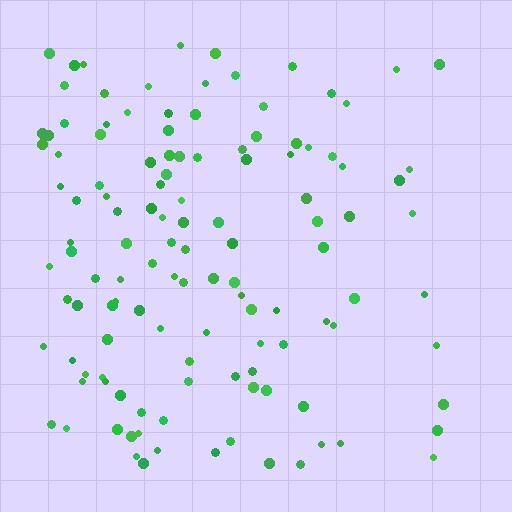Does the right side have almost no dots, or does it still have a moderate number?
Still a moderate number, just noticeably fewer than the left.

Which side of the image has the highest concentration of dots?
The left.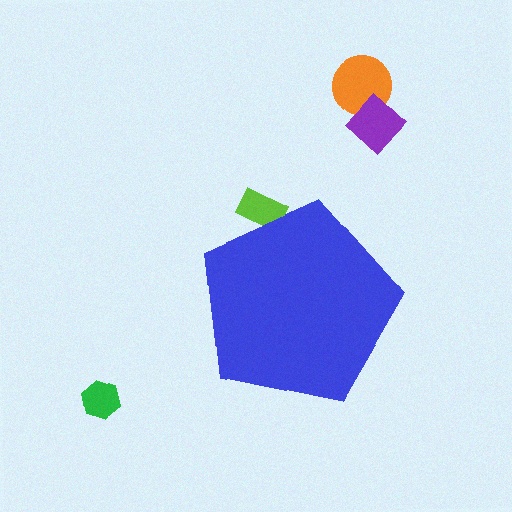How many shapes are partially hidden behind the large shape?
1 shape is partially hidden.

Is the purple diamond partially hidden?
No, the purple diamond is fully visible.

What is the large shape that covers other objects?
A blue pentagon.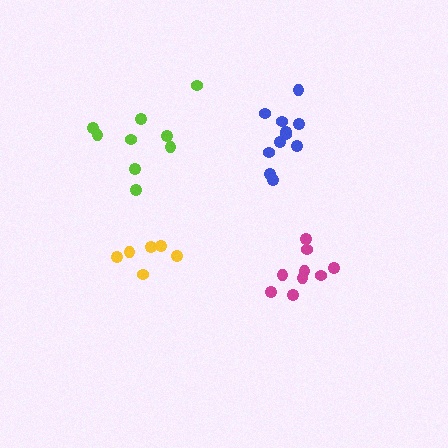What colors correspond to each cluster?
The clusters are colored: lime, blue, magenta, yellow.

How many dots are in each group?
Group 1: 9 dots, Group 2: 11 dots, Group 3: 9 dots, Group 4: 6 dots (35 total).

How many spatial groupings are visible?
There are 4 spatial groupings.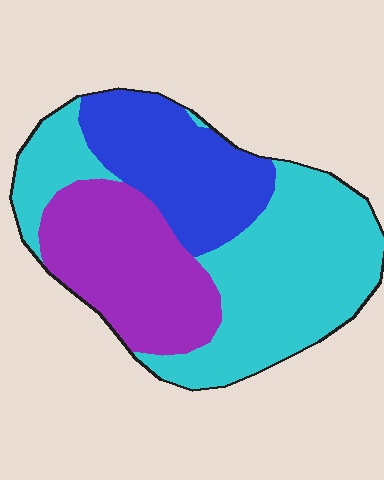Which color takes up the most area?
Cyan, at roughly 45%.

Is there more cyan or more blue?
Cyan.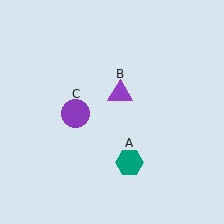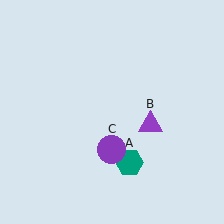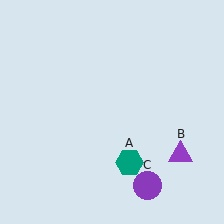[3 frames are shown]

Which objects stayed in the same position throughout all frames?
Teal hexagon (object A) remained stationary.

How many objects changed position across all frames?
2 objects changed position: purple triangle (object B), purple circle (object C).